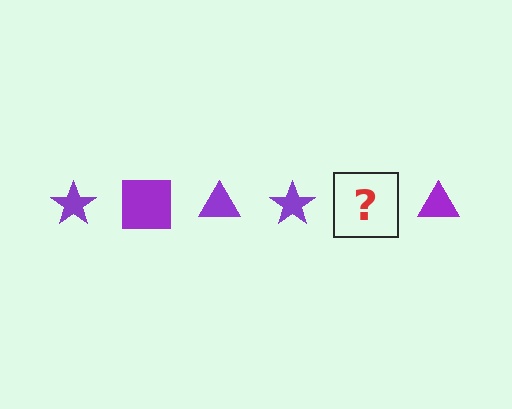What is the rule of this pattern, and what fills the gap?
The rule is that the pattern cycles through star, square, triangle shapes in purple. The gap should be filled with a purple square.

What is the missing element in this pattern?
The missing element is a purple square.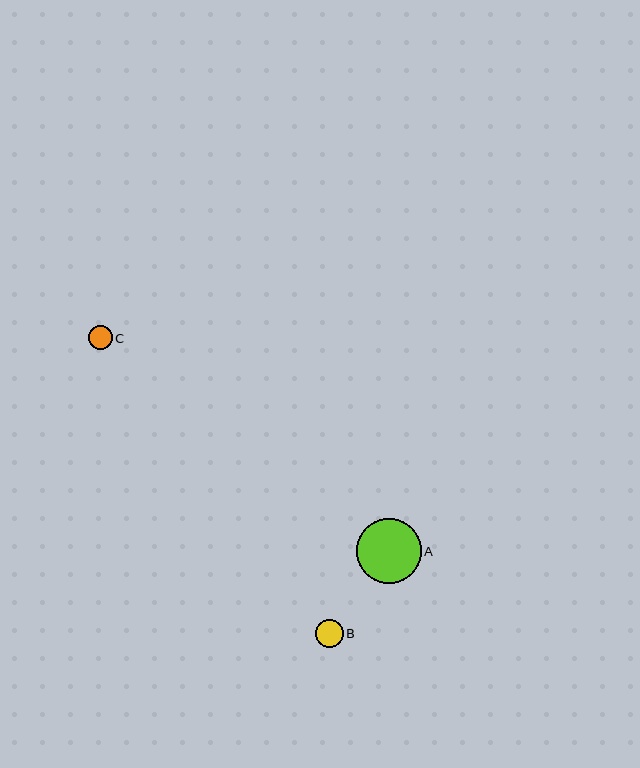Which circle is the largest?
Circle A is the largest with a size of approximately 65 pixels.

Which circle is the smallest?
Circle C is the smallest with a size of approximately 24 pixels.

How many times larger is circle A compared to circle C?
Circle A is approximately 2.7 times the size of circle C.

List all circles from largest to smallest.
From largest to smallest: A, B, C.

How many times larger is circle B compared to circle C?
Circle B is approximately 1.1 times the size of circle C.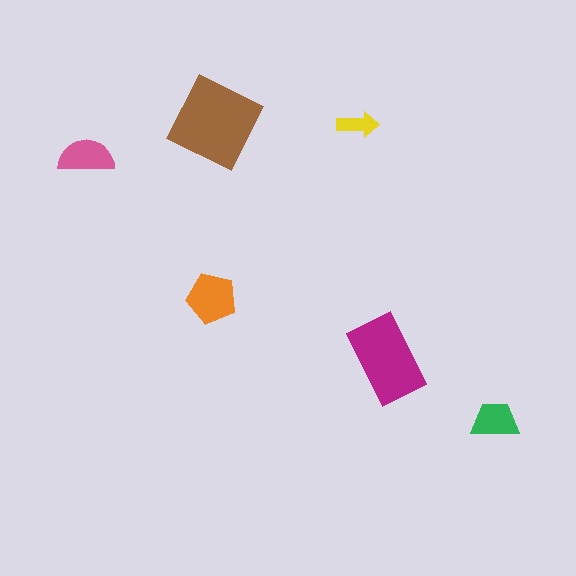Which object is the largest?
The brown diamond.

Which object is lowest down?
The green trapezoid is bottommost.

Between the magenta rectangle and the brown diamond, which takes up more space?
The brown diamond.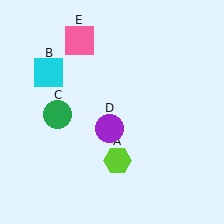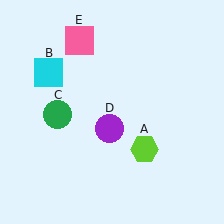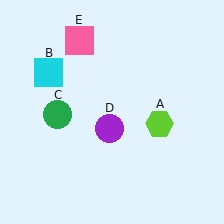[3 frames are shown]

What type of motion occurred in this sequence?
The lime hexagon (object A) rotated counterclockwise around the center of the scene.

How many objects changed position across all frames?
1 object changed position: lime hexagon (object A).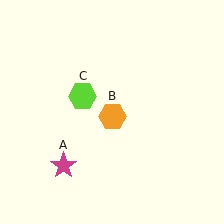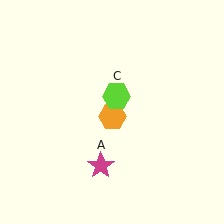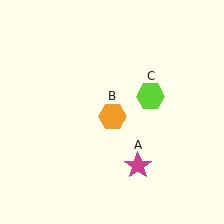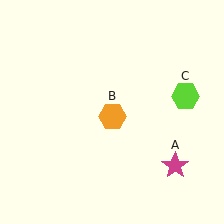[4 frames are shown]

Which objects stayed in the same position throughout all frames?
Orange hexagon (object B) remained stationary.